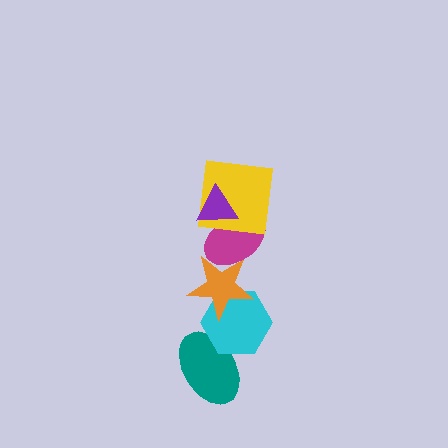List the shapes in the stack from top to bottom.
From top to bottom: the purple triangle, the yellow square, the magenta ellipse, the orange star, the cyan hexagon, the teal ellipse.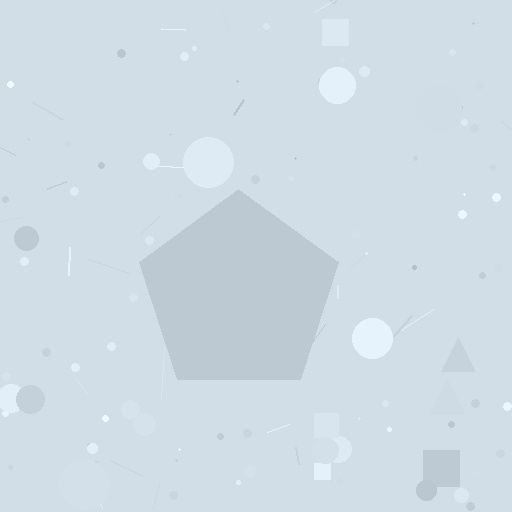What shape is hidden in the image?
A pentagon is hidden in the image.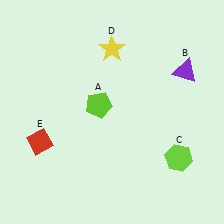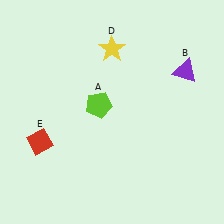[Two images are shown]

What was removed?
The lime hexagon (C) was removed in Image 2.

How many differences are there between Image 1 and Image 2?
There is 1 difference between the two images.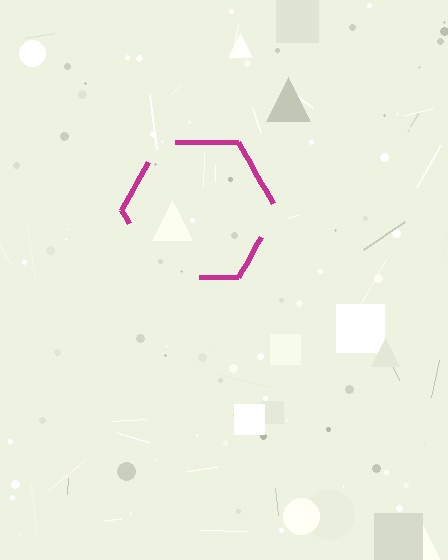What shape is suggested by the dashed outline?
The dashed outline suggests a hexagon.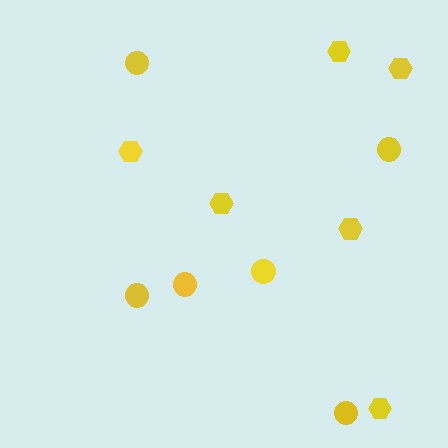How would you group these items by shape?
There are 2 groups: one group of circles (6) and one group of hexagons (6).